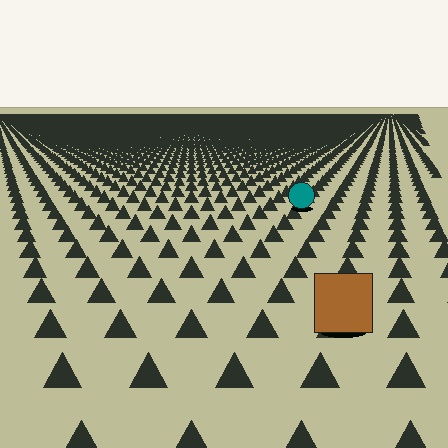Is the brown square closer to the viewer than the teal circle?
Yes. The brown square is closer — you can tell from the texture gradient: the ground texture is coarser near it.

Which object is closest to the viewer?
The brown square is closest. The texture marks near it are larger and more spread out.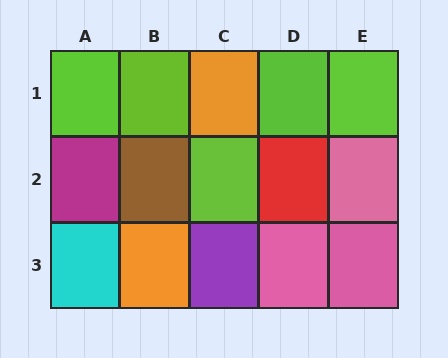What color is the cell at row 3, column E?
Pink.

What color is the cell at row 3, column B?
Orange.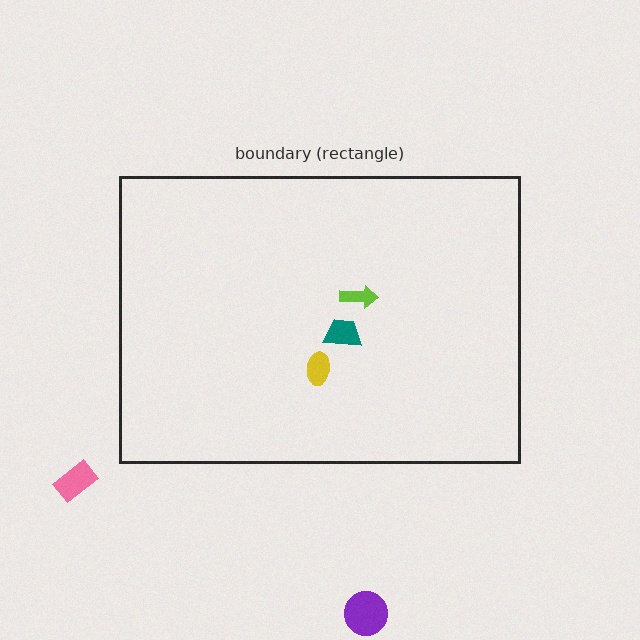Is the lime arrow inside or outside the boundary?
Inside.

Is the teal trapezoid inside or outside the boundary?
Inside.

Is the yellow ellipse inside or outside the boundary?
Inside.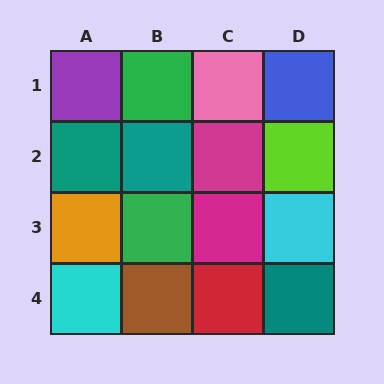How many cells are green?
2 cells are green.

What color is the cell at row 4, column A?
Cyan.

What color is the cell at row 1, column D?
Blue.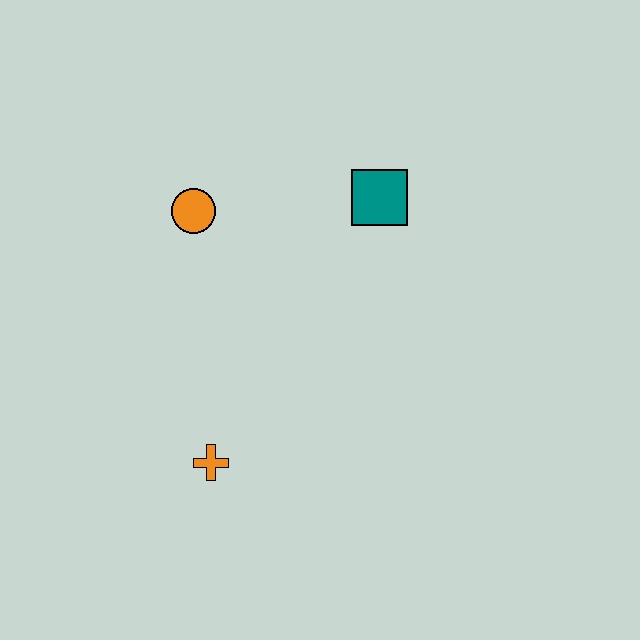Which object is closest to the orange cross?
The orange circle is closest to the orange cross.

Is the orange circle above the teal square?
No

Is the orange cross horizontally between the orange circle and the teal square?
Yes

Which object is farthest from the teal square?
The orange cross is farthest from the teal square.